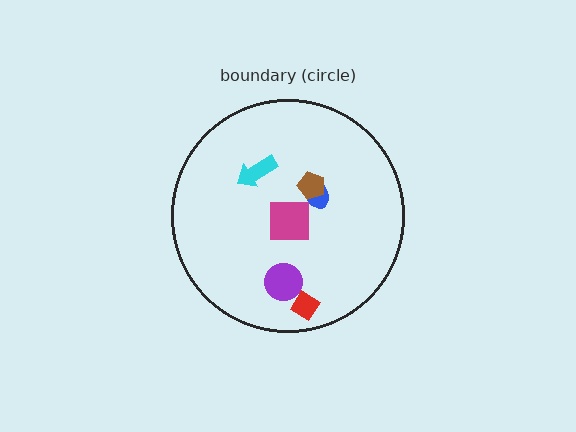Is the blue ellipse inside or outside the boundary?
Inside.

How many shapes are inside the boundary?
6 inside, 0 outside.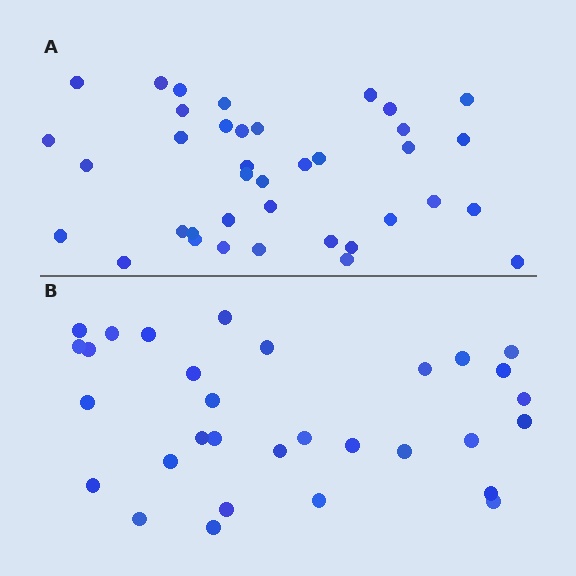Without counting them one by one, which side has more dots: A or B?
Region A (the top region) has more dots.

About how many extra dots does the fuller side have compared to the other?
Region A has roughly 8 or so more dots than region B.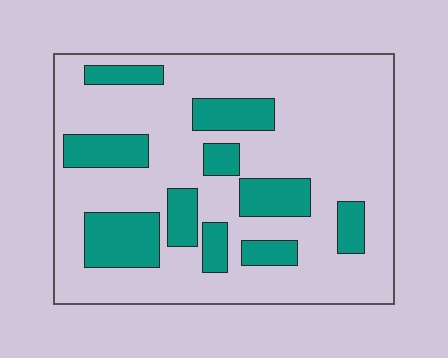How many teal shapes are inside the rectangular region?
10.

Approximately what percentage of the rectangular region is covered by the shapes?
Approximately 25%.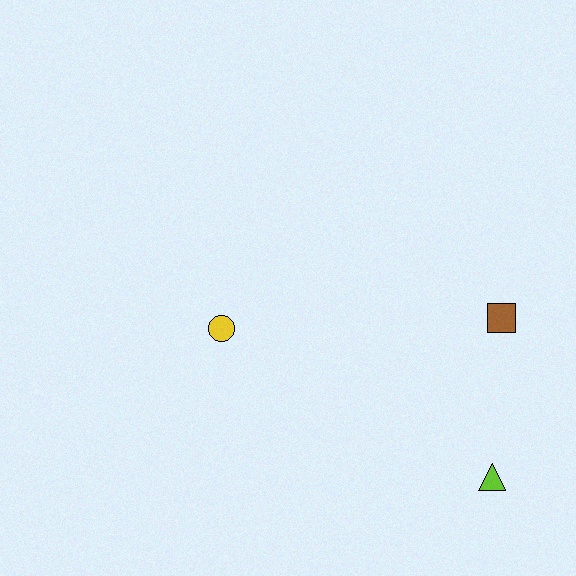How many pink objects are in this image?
There are no pink objects.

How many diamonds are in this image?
There are no diamonds.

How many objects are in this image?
There are 3 objects.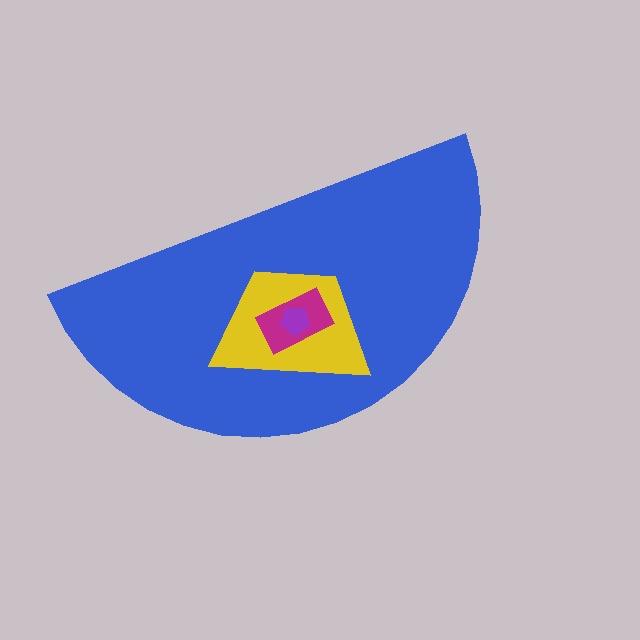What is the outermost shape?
The blue semicircle.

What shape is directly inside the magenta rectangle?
The purple pentagon.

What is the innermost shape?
The purple pentagon.